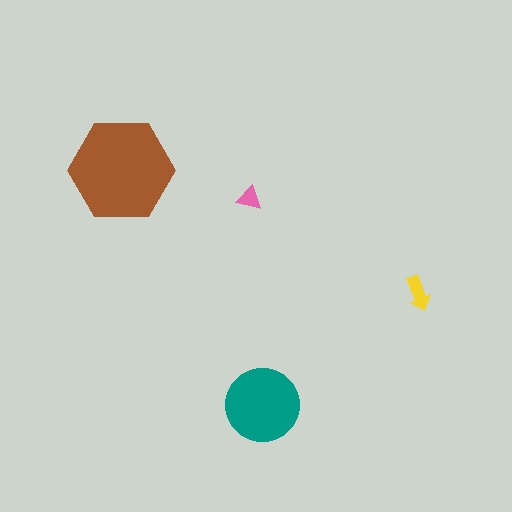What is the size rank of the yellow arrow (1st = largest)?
3rd.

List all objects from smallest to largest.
The pink triangle, the yellow arrow, the teal circle, the brown hexagon.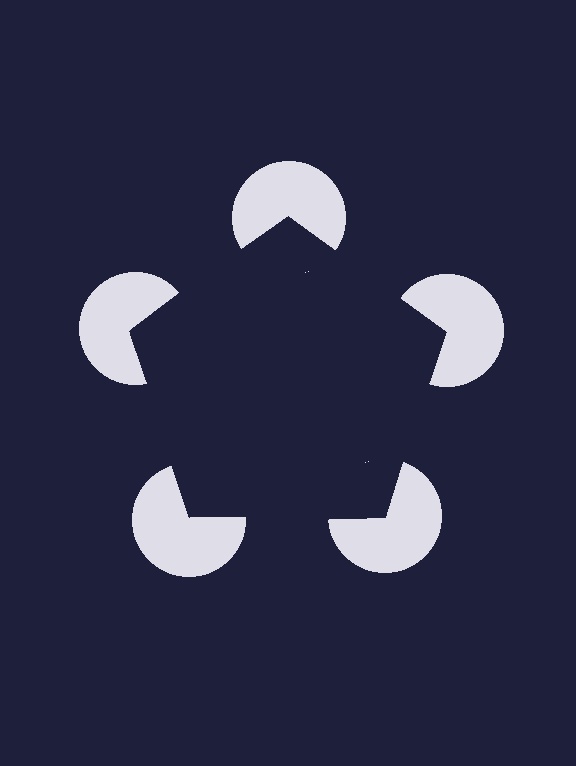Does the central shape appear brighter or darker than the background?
It typically appears slightly darker than the background, even though no actual brightness change is drawn.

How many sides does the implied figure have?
5 sides.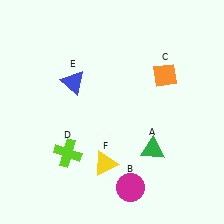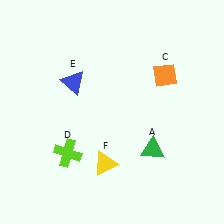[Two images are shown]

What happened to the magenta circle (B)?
The magenta circle (B) was removed in Image 2. It was in the bottom-right area of Image 1.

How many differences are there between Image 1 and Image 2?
There is 1 difference between the two images.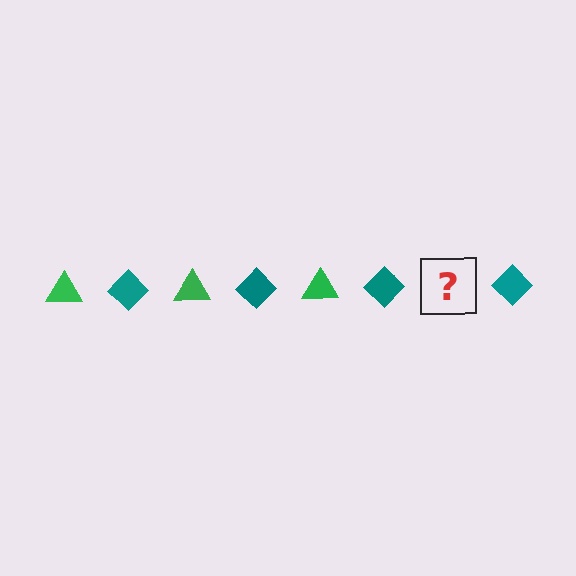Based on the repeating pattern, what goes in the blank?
The blank should be a green triangle.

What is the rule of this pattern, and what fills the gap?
The rule is that the pattern alternates between green triangle and teal diamond. The gap should be filled with a green triangle.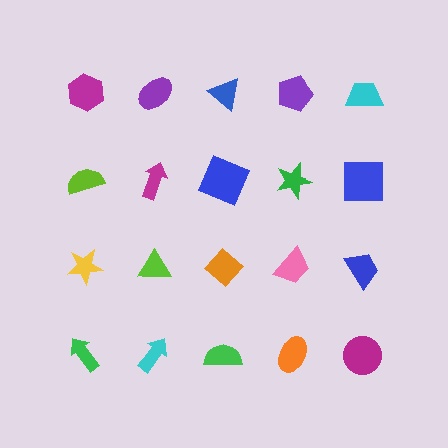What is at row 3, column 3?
An orange diamond.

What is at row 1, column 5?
A cyan trapezoid.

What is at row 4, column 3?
A green semicircle.